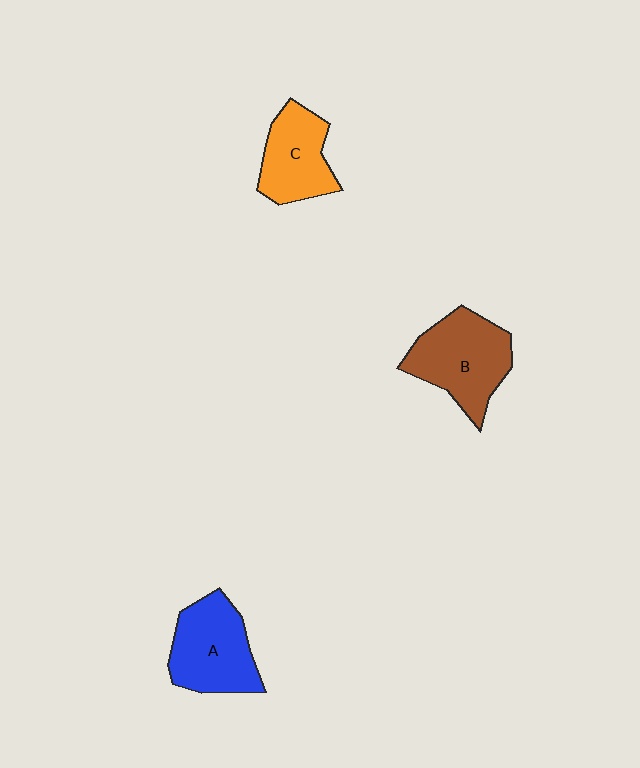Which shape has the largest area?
Shape B (brown).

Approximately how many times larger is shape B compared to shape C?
Approximately 1.3 times.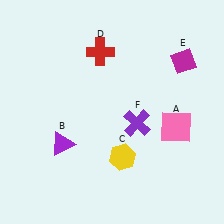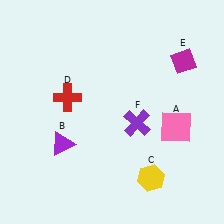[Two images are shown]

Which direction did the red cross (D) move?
The red cross (D) moved down.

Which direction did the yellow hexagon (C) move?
The yellow hexagon (C) moved right.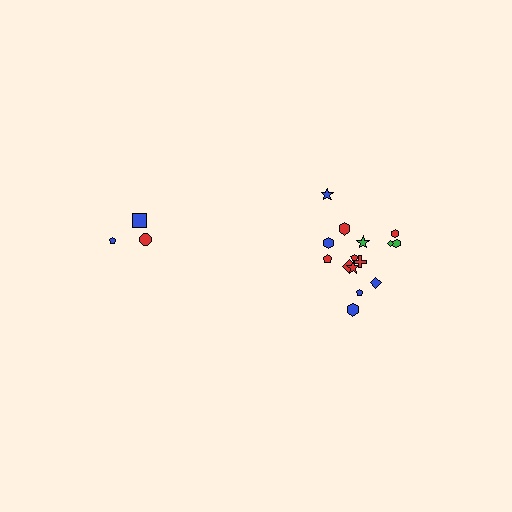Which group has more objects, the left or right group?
The right group.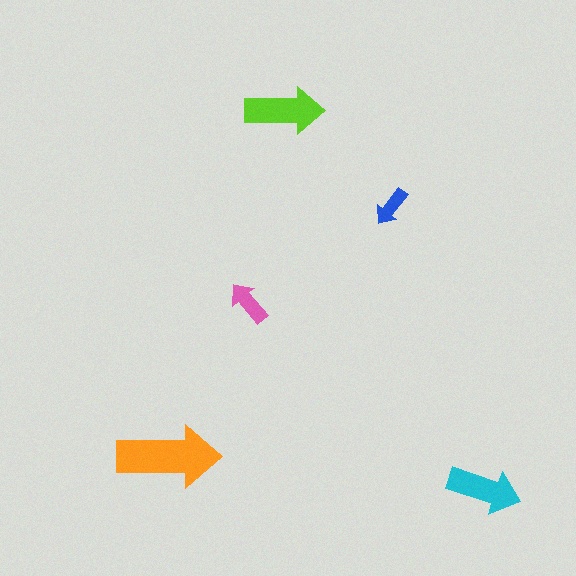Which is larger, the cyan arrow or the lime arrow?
The lime one.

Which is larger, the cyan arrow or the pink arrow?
The cyan one.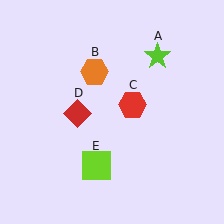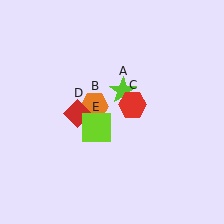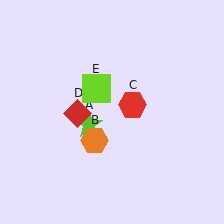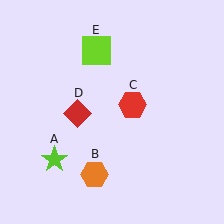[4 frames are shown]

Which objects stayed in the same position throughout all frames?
Red hexagon (object C) and red diamond (object D) remained stationary.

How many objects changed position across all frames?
3 objects changed position: lime star (object A), orange hexagon (object B), lime square (object E).